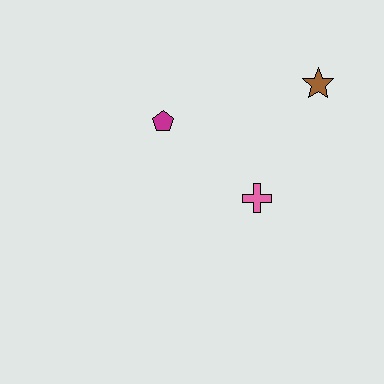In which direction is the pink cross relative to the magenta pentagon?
The pink cross is to the right of the magenta pentagon.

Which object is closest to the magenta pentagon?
The pink cross is closest to the magenta pentagon.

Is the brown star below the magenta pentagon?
No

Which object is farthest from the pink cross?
The brown star is farthest from the pink cross.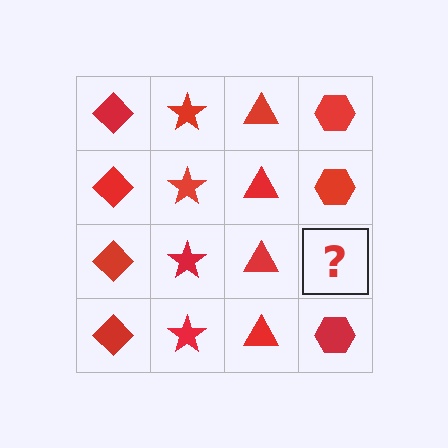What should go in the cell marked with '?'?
The missing cell should contain a red hexagon.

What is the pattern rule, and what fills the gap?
The rule is that each column has a consistent shape. The gap should be filled with a red hexagon.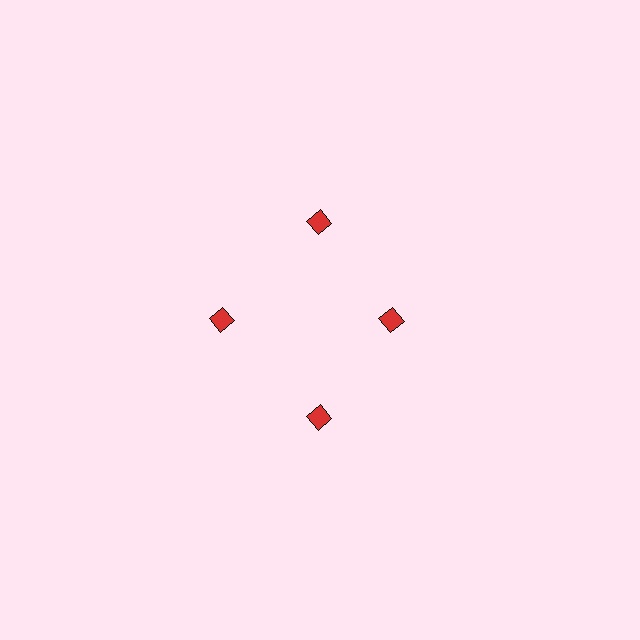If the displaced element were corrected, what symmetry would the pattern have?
It would have 4-fold rotational symmetry — the pattern would map onto itself every 90 degrees.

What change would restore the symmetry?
The symmetry would be restored by moving it outward, back onto the ring so that all 4 squares sit at equal angles and equal distance from the center.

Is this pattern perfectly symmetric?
No. The 4 red squares are arranged in a ring, but one element near the 3 o'clock position is pulled inward toward the center, breaking the 4-fold rotational symmetry.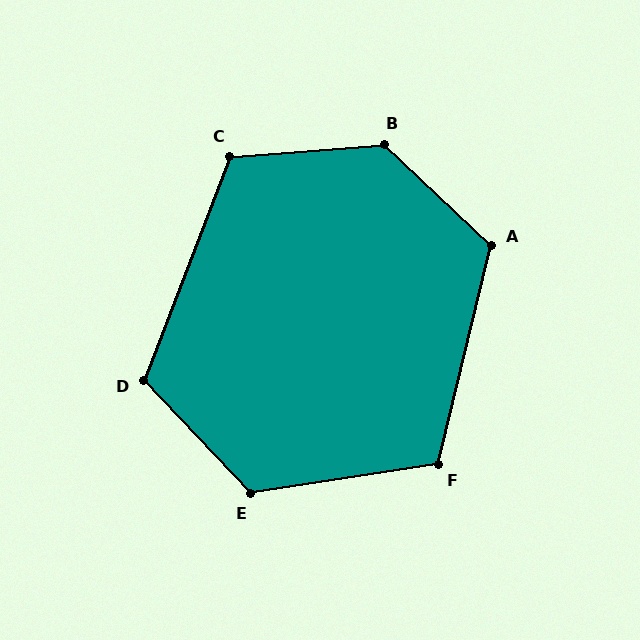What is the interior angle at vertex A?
Approximately 120 degrees (obtuse).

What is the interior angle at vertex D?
Approximately 115 degrees (obtuse).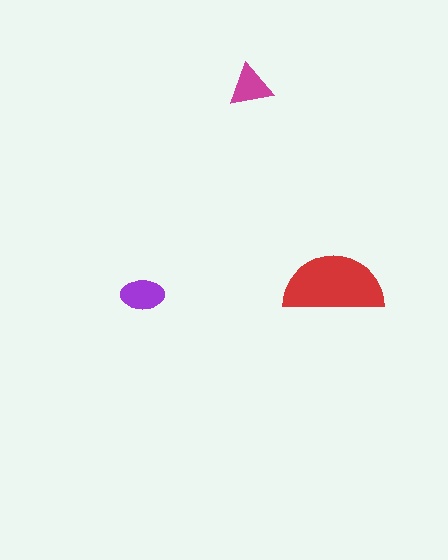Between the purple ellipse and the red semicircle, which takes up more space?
The red semicircle.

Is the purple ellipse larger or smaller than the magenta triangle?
Larger.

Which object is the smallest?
The magenta triangle.